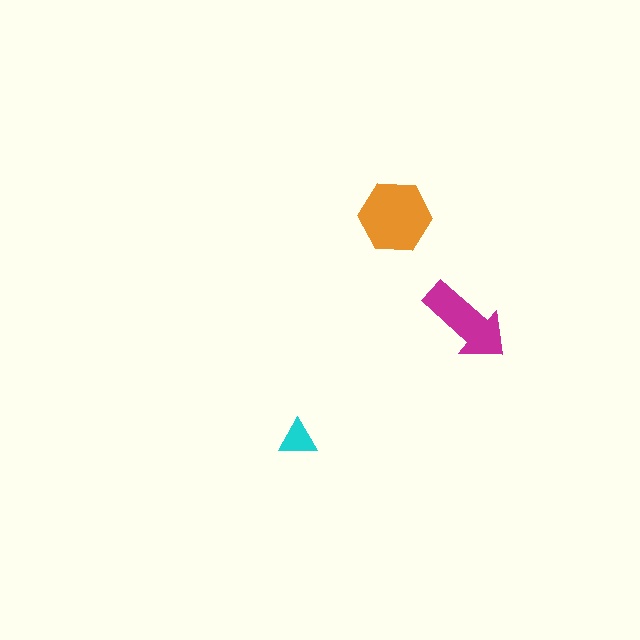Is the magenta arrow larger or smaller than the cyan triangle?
Larger.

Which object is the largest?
The orange hexagon.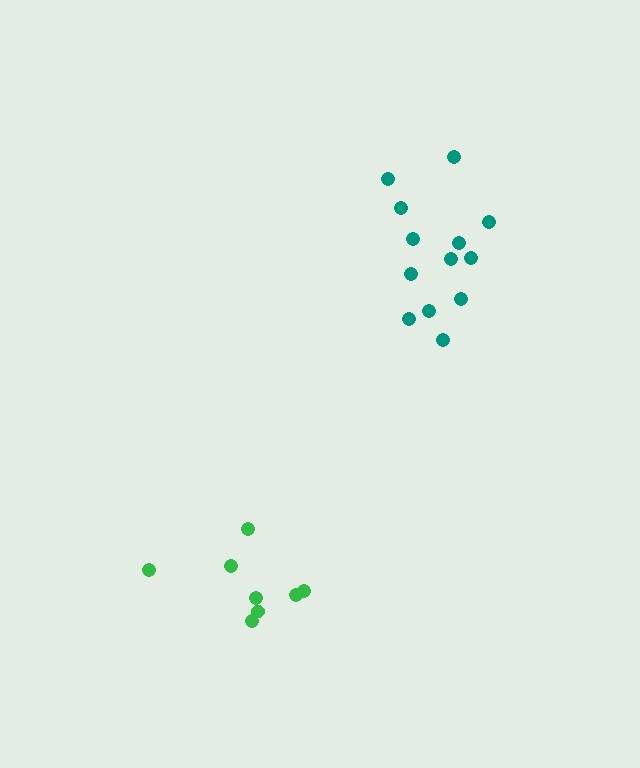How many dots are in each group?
Group 1: 13 dots, Group 2: 8 dots (21 total).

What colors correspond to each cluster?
The clusters are colored: teal, green.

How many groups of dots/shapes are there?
There are 2 groups.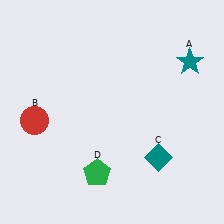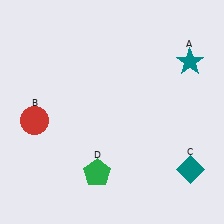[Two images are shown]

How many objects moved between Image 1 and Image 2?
1 object moved between the two images.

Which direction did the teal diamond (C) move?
The teal diamond (C) moved right.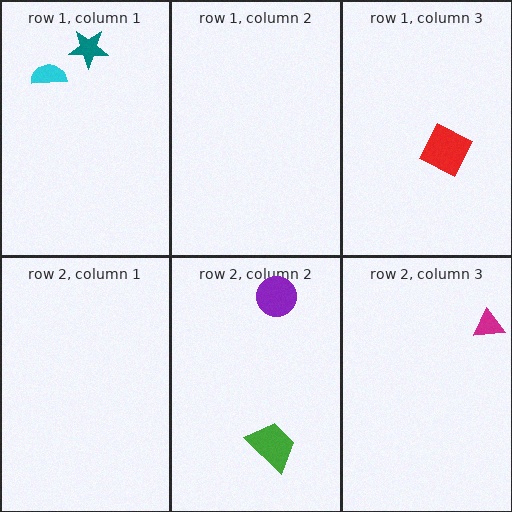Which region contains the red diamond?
The row 1, column 3 region.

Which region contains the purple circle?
The row 2, column 2 region.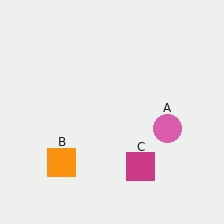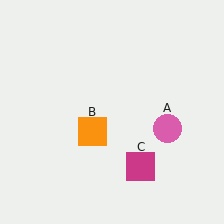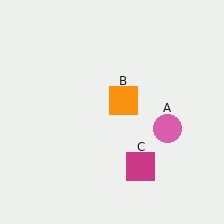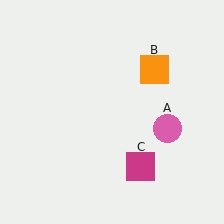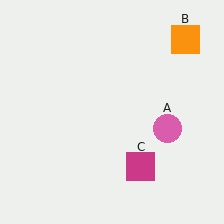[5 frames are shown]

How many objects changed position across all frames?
1 object changed position: orange square (object B).